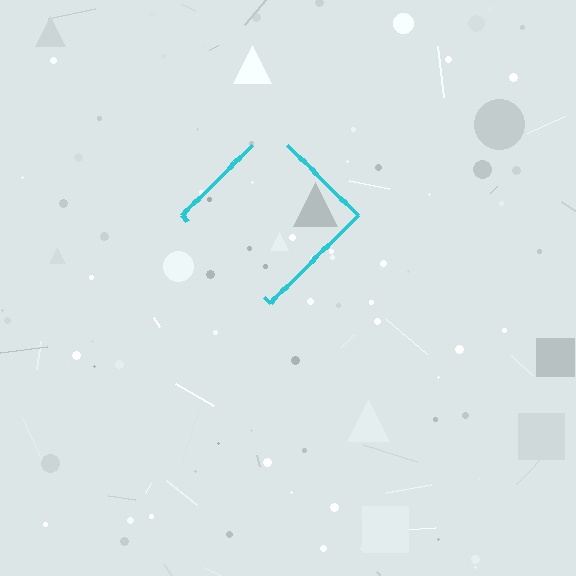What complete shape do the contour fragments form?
The contour fragments form a diamond.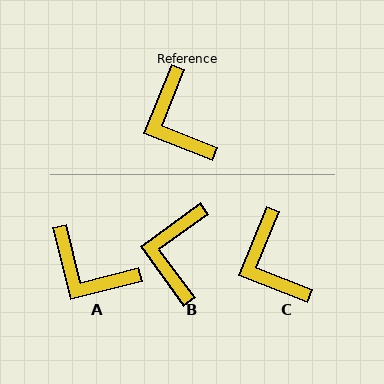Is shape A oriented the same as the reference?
No, it is off by about 36 degrees.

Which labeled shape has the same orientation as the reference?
C.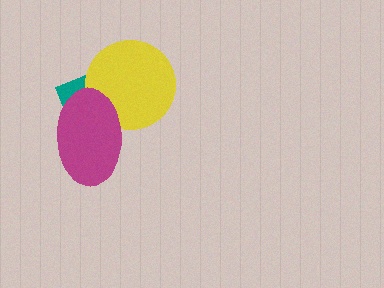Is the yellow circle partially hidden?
Yes, it is partially covered by another shape.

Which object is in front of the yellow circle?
The magenta ellipse is in front of the yellow circle.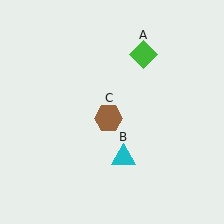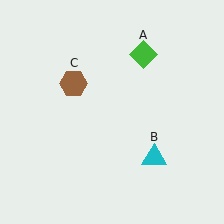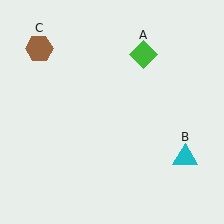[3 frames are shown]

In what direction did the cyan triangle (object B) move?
The cyan triangle (object B) moved right.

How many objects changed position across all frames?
2 objects changed position: cyan triangle (object B), brown hexagon (object C).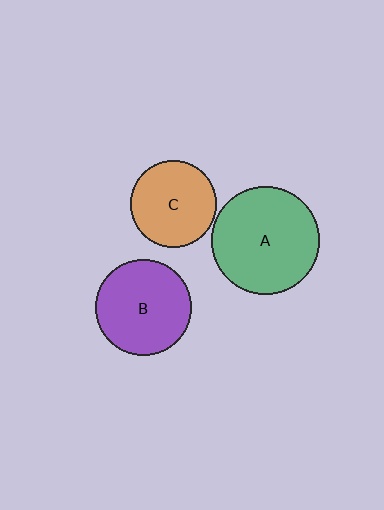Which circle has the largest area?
Circle A (green).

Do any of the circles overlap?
No, none of the circles overlap.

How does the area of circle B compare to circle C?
Approximately 1.2 times.